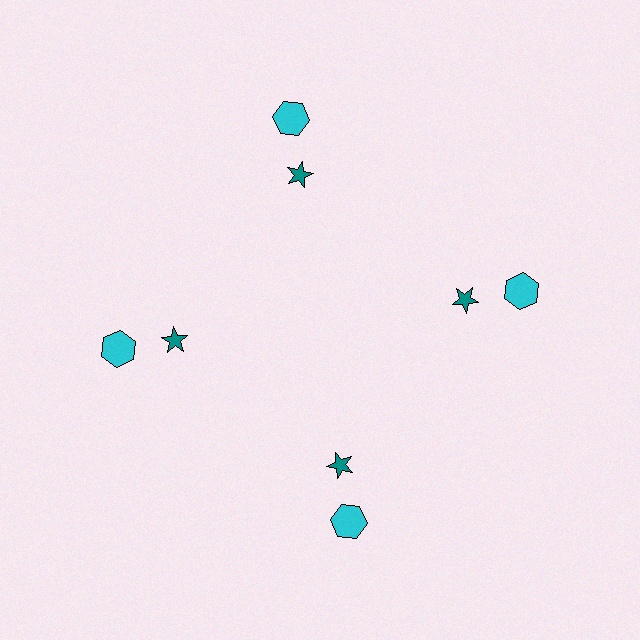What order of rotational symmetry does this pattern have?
This pattern has 4-fold rotational symmetry.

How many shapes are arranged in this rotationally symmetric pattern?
There are 8 shapes, arranged in 4 groups of 2.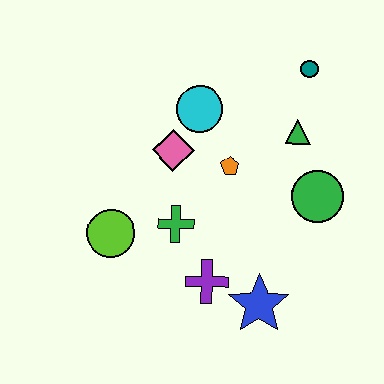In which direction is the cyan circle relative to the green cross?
The cyan circle is above the green cross.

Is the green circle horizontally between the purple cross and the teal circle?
No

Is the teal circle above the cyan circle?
Yes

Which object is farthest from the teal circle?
The lime circle is farthest from the teal circle.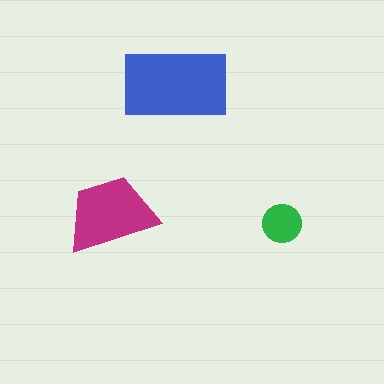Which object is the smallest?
The green circle.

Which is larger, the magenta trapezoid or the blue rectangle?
The blue rectangle.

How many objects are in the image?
There are 3 objects in the image.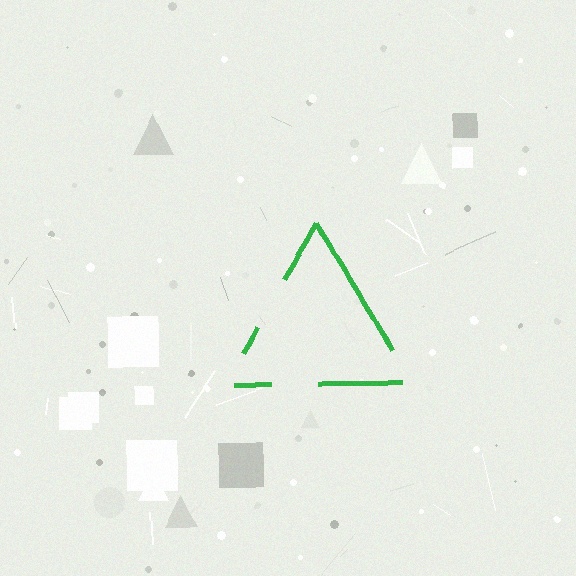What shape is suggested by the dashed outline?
The dashed outline suggests a triangle.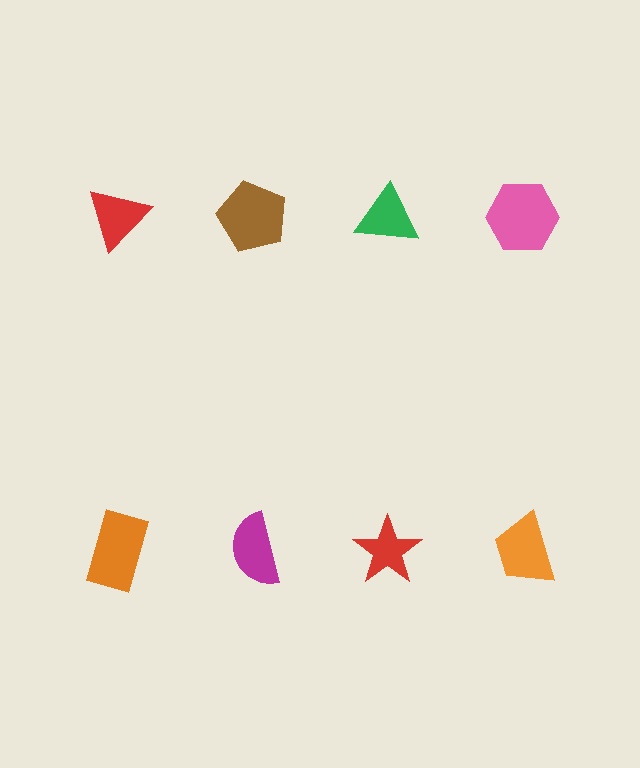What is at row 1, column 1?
A red triangle.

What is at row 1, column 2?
A brown pentagon.